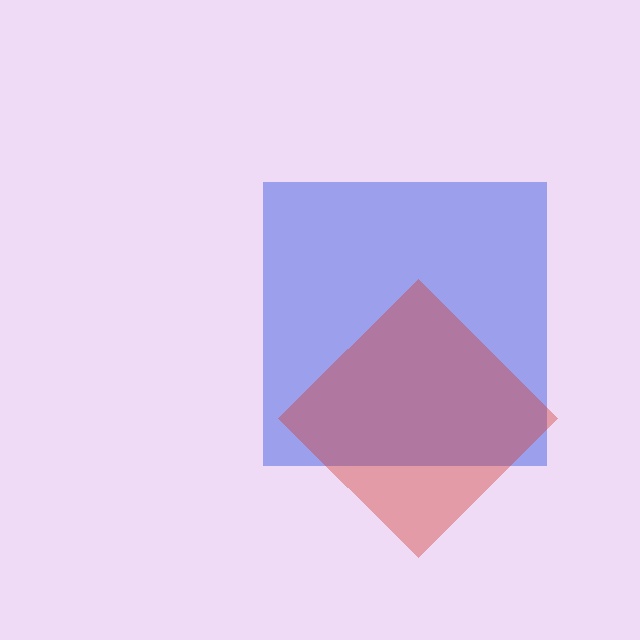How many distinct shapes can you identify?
There are 2 distinct shapes: a blue square, a red diamond.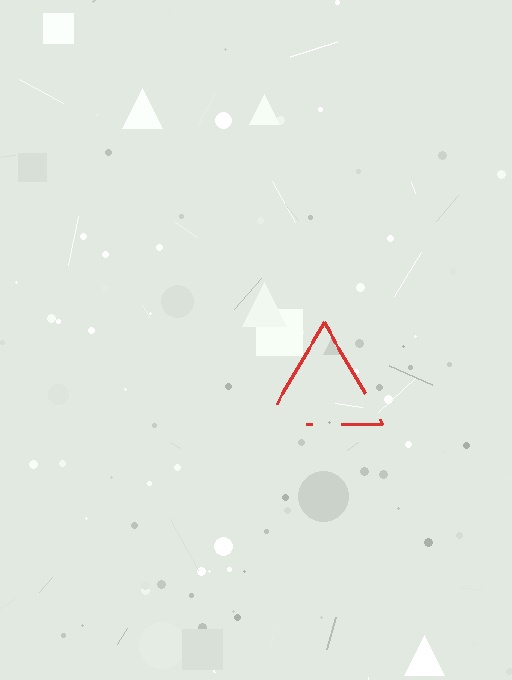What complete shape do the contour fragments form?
The contour fragments form a triangle.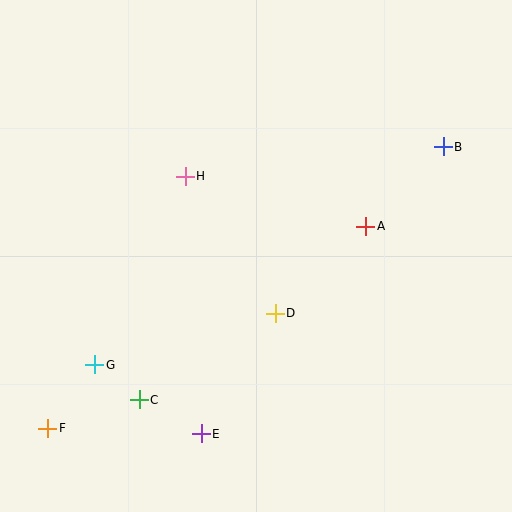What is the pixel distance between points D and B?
The distance between D and B is 236 pixels.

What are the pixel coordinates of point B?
Point B is at (443, 147).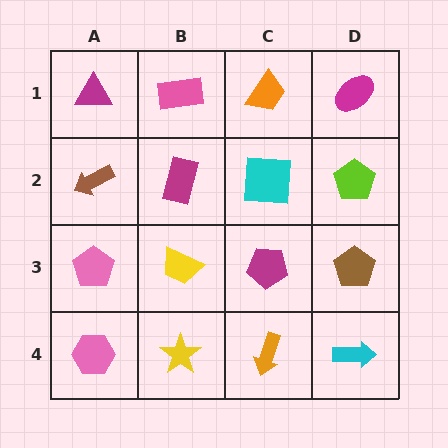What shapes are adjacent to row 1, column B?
A magenta rectangle (row 2, column B), a magenta triangle (row 1, column A), an orange trapezoid (row 1, column C).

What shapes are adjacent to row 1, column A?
A brown arrow (row 2, column A), a pink rectangle (row 1, column B).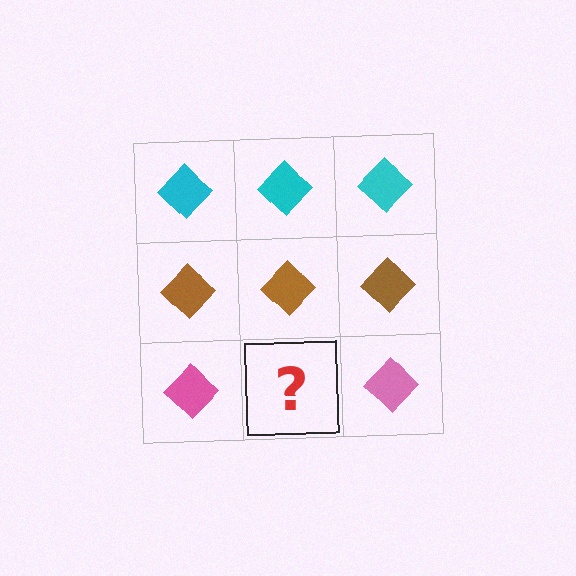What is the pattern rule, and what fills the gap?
The rule is that each row has a consistent color. The gap should be filled with a pink diamond.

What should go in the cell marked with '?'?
The missing cell should contain a pink diamond.